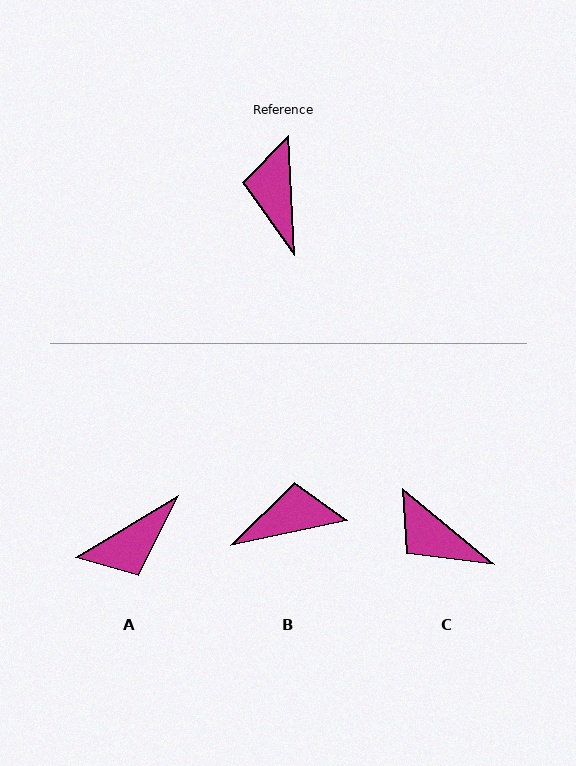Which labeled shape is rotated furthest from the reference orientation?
A, about 118 degrees away.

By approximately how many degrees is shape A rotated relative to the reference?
Approximately 118 degrees counter-clockwise.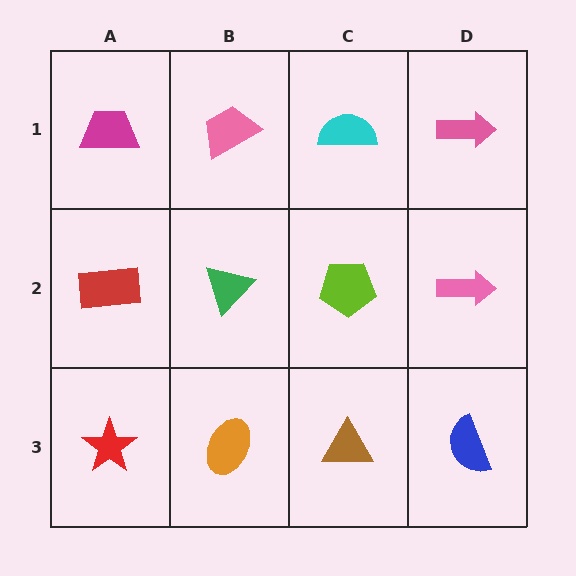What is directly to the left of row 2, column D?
A lime pentagon.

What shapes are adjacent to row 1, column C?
A lime pentagon (row 2, column C), a pink trapezoid (row 1, column B), a pink arrow (row 1, column D).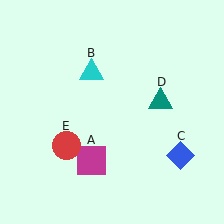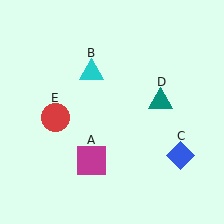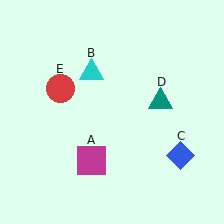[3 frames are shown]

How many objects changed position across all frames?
1 object changed position: red circle (object E).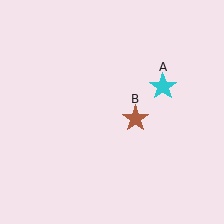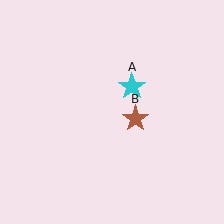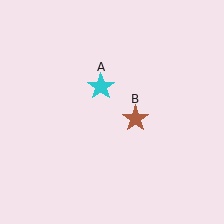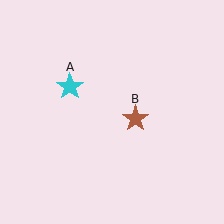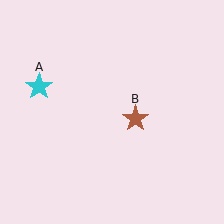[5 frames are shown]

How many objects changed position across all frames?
1 object changed position: cyan star (object A).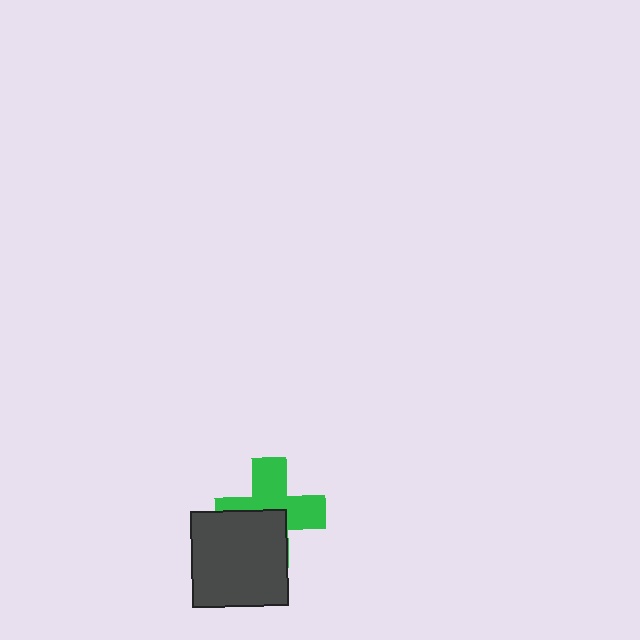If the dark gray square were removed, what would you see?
You would see the complete green cross.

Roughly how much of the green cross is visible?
About half of it is visible (roughly 57%).